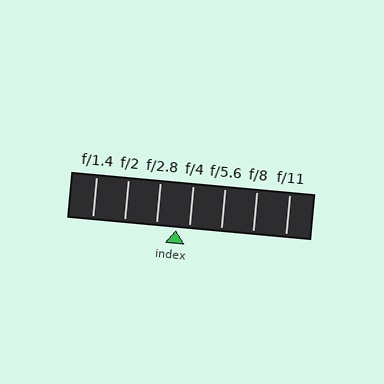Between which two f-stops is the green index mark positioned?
The index mark is between f/2.8 and f/4.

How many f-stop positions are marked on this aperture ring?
There are 7 f-stop positions marked.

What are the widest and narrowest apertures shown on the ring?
The widest aperture shown is f/1.4 and the narrowest is f/11.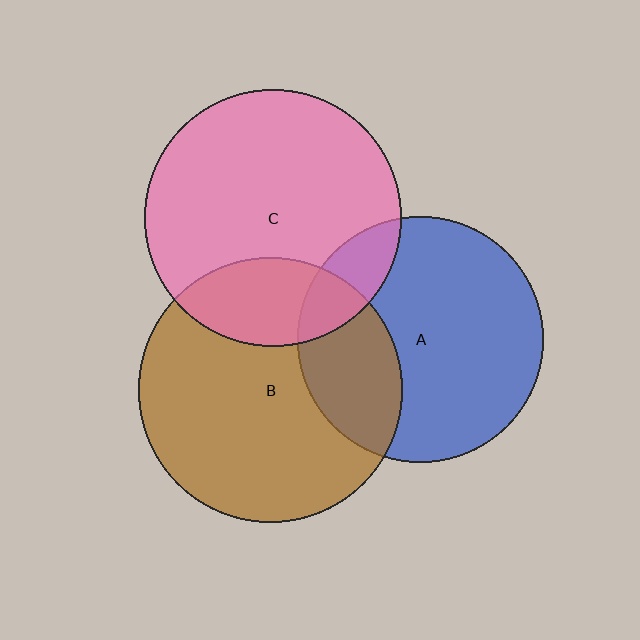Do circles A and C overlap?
Yes.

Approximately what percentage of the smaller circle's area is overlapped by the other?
Approximately 15%.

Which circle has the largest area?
Circle B (brown).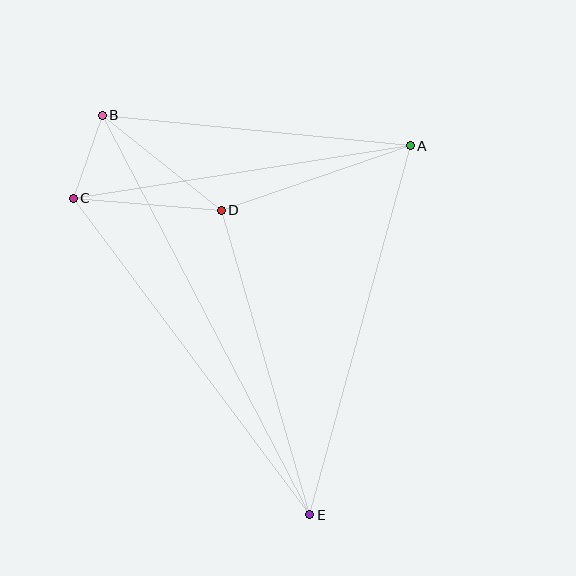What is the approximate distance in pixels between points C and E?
The distance between C and E is approximately 395 pixels.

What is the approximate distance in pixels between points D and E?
The distance between D and E is approximately 317 pixels.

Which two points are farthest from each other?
Points B and E are farthest from each other.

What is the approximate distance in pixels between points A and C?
The distance between A and C is approximately 341 pixels.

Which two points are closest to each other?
Points B and C are closest to each other.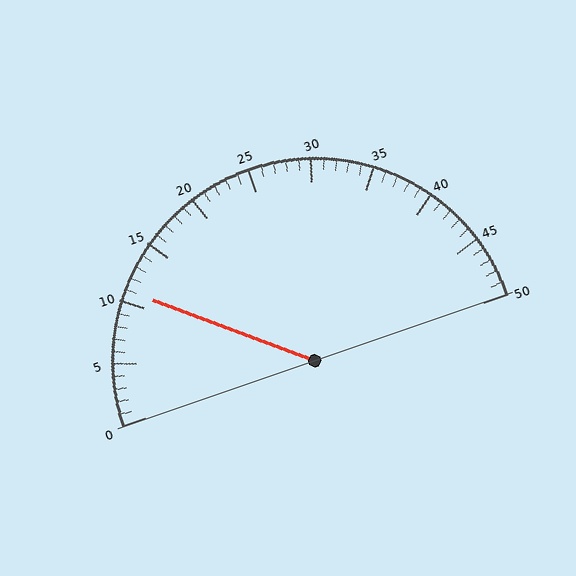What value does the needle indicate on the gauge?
The needle indicates approximately 11.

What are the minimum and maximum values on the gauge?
The gauge ranges from 0 to 50.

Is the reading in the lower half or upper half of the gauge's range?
The reading is in the lower half of the range (0 to 50).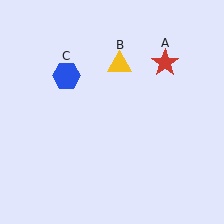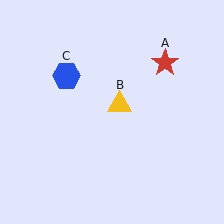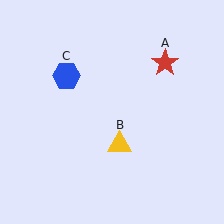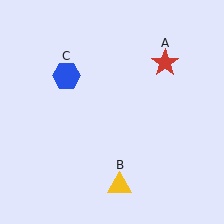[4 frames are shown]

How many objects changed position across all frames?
1 object changed position: yellow triangle (object B).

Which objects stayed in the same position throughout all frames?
Red star (object A) and blue hexagon (object C) remained stationary.